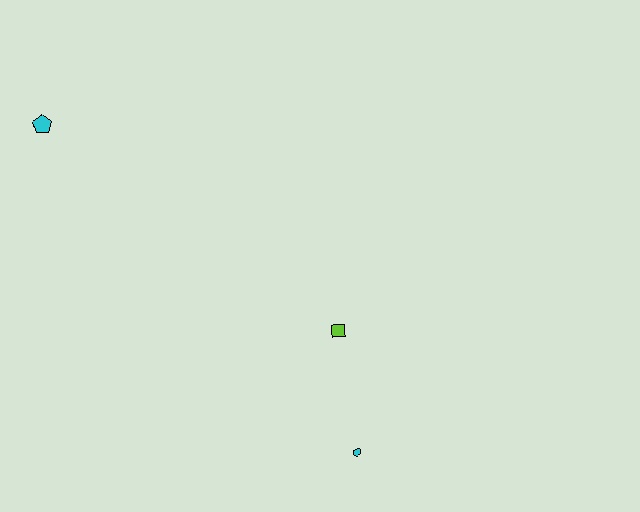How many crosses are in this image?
There are no crosses.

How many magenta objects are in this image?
There are no magenta objects.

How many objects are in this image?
There are 3 objects.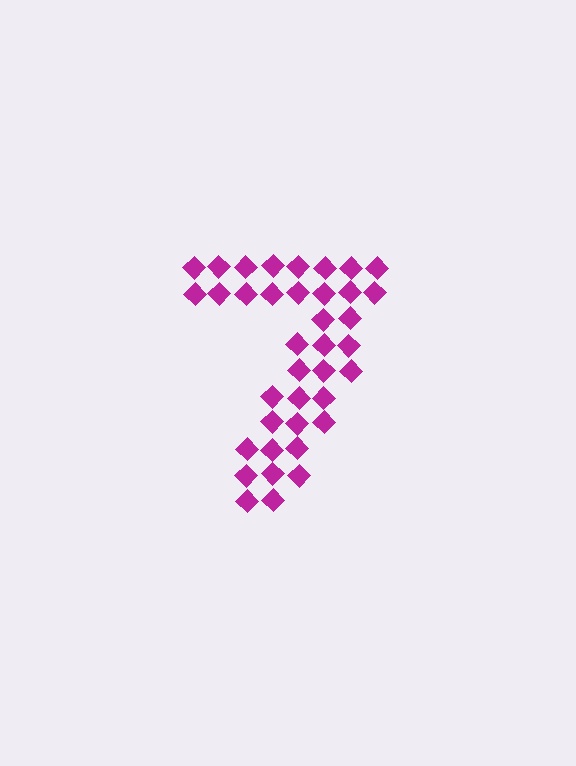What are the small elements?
The small elements are diamonds.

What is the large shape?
The large shape is the digit 7.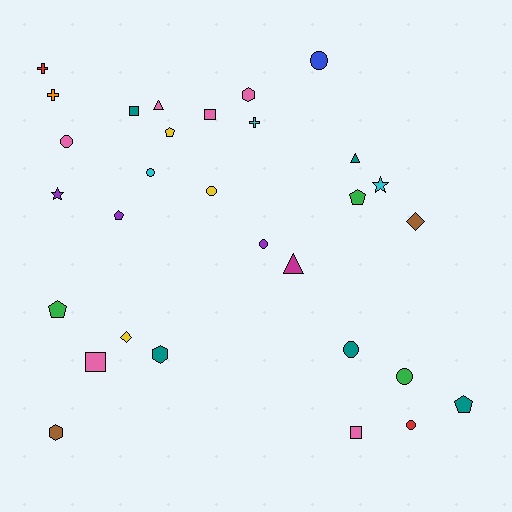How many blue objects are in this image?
There is 1 blue object.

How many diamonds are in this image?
There are 2 diamonds.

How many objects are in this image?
There are 30 objects.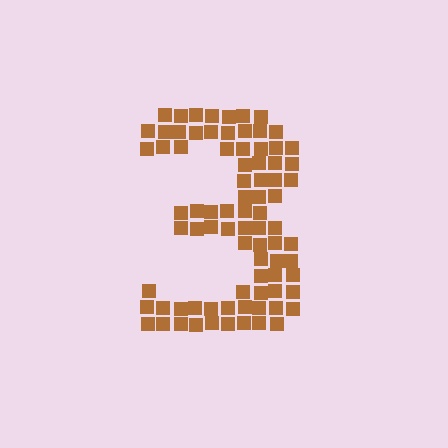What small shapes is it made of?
It is made of small squares.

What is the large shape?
The large shape is the digit 3.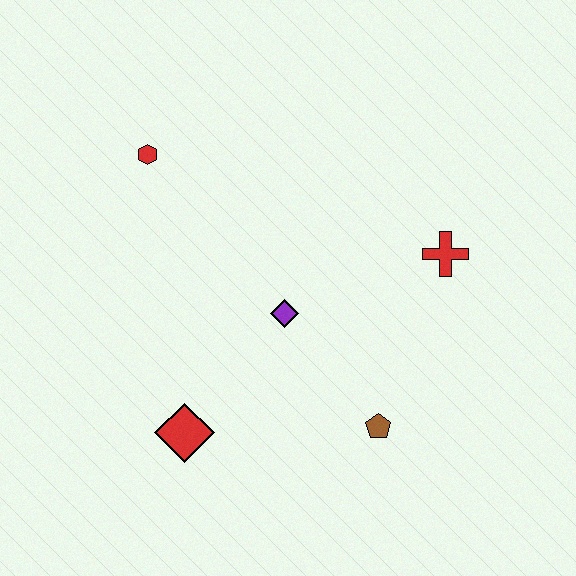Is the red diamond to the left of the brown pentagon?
Yes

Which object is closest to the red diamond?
The purple diamond is closest to the red diamond.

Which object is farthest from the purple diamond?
The red hexagon is farthest from the purple diamond.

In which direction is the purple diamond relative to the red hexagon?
The purple diamond is below the red hexagon.